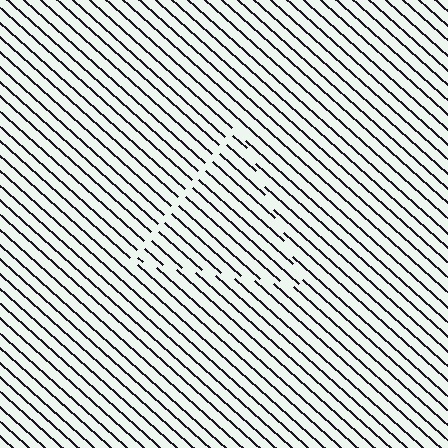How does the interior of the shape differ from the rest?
The interior of the shape contains the same grating, shifted by half a period — the contour is defined by the phase discontinuity where line-ends from the inner and outer gratings abut.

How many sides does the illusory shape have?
3 sides — the line-ends trace a triangle.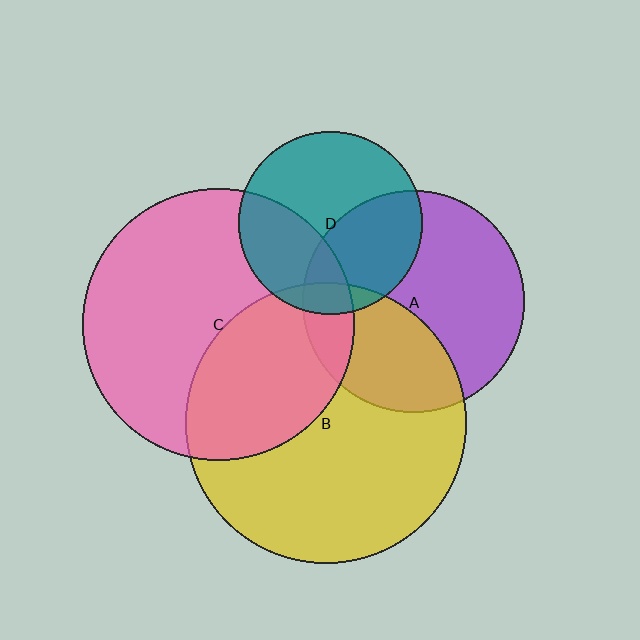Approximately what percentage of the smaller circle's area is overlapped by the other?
Approximately 35%.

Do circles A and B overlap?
Yes.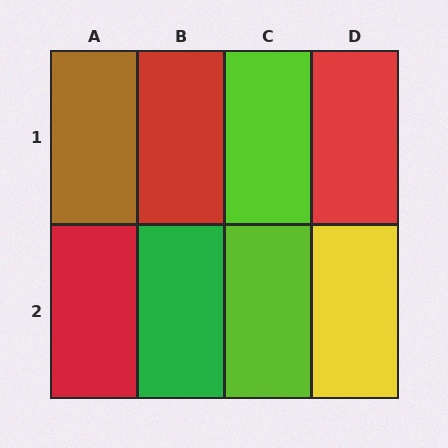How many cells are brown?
1 cell is brown.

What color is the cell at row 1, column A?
Brown.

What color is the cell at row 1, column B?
Red.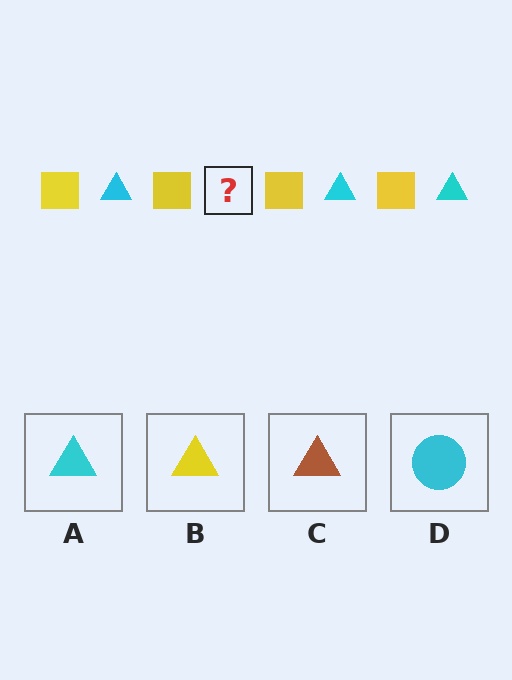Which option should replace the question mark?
Option A.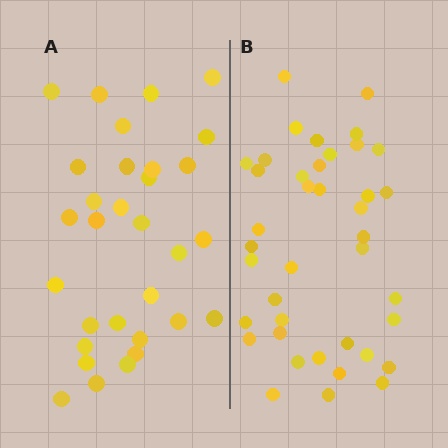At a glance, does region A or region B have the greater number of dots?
Region B (the right region) has more dots.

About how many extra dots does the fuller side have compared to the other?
Region B has roughly 8 or so more dots than region A.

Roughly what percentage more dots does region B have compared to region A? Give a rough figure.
About 30% more.